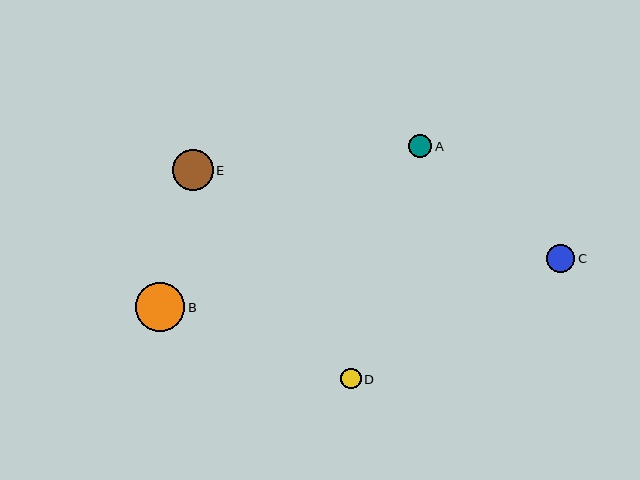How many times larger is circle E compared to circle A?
Circle E is approximately 1.8 times the size of circle A.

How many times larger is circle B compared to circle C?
Circle B is approximately 1.7 times the size of circle C.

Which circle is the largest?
Circle B is the largest with a size of approximately 49 pixels.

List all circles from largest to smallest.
From largest to smallest: B, E, C, A, D.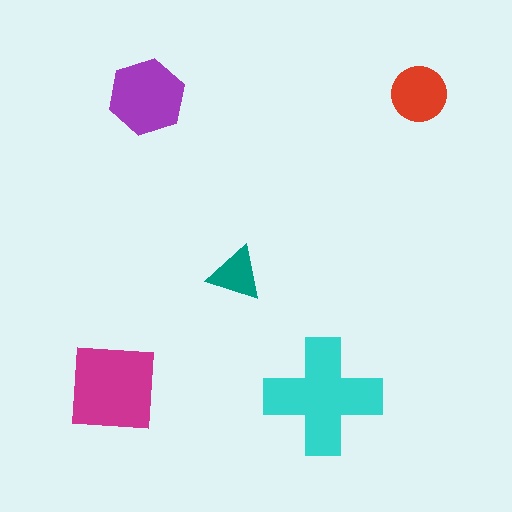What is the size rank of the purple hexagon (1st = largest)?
3rd.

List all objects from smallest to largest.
The teal triangle, the red circle, the purple hexagon, the magenta square, the cyan cross.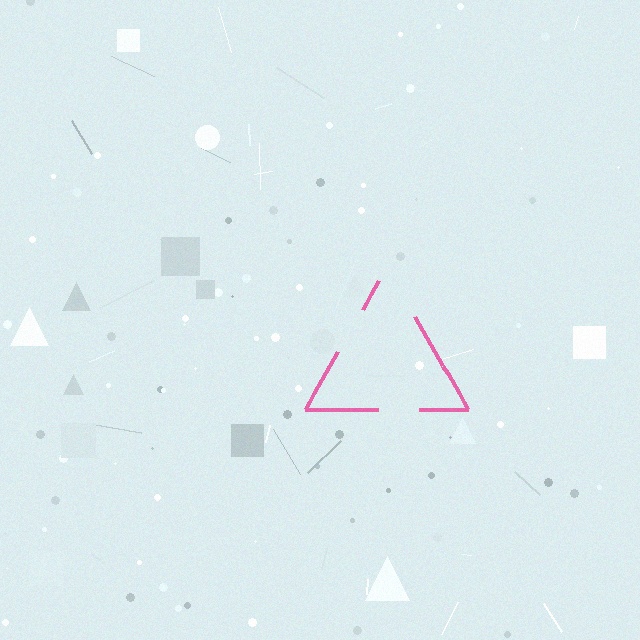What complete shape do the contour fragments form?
The contour fragments form a triangle.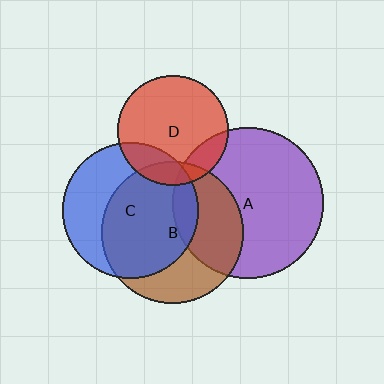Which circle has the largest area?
Circle A (purple).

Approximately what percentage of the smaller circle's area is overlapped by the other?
Approximately 20%.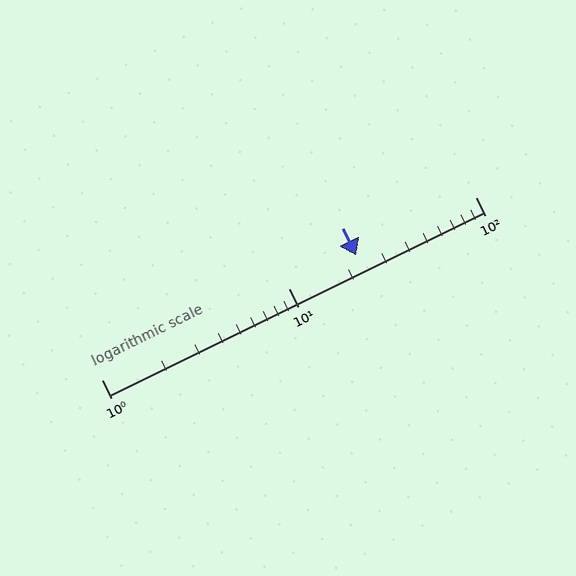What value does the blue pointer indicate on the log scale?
The pointer indicates approximately 23.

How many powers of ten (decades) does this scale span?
The scale spans 2 decades, from 1 to 100.